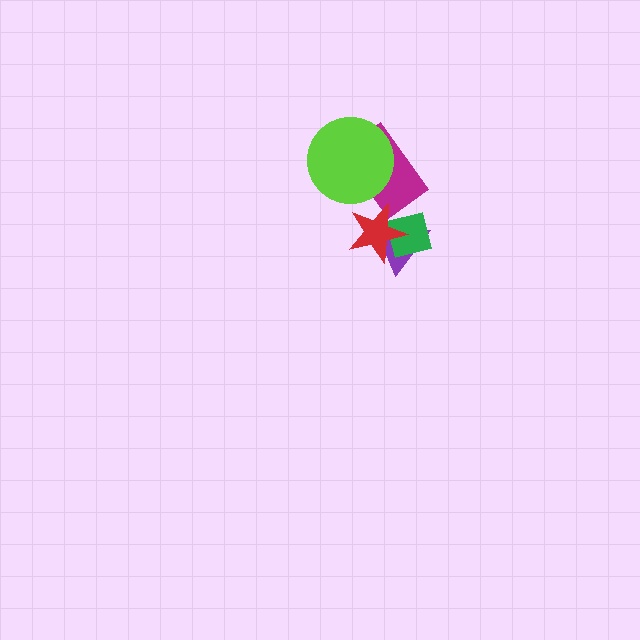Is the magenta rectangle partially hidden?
Yes, it is partially covered by another shape.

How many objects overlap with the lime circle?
1 object overlaps with the lime circle.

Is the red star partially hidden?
No, no other shape covers it.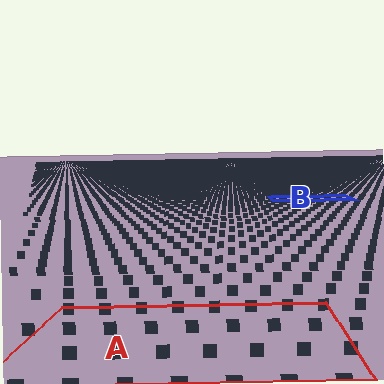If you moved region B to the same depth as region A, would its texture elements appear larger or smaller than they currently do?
They would appear larger. At a closer depth, the same texture elements are projected at a bigger on-screen size.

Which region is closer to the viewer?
Region A is closer. The texture elements there are larger and more spread out.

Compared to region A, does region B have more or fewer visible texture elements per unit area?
Region B has more texture elements per unit area — they are packed more densely because it is farther away.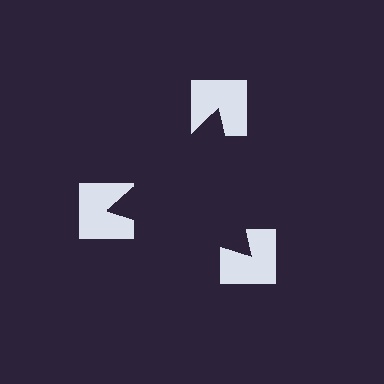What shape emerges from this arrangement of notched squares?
An illusory triangle — its edges are inferred from the aligned wedge cuts in the notched squares, not physically drawn.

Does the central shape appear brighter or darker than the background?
It typically appears slightly darker than the background, even though no actual brightness change is drawn.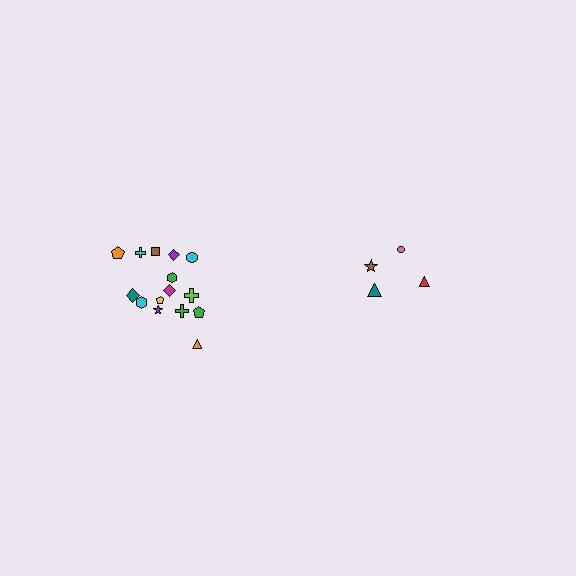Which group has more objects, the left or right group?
The left group.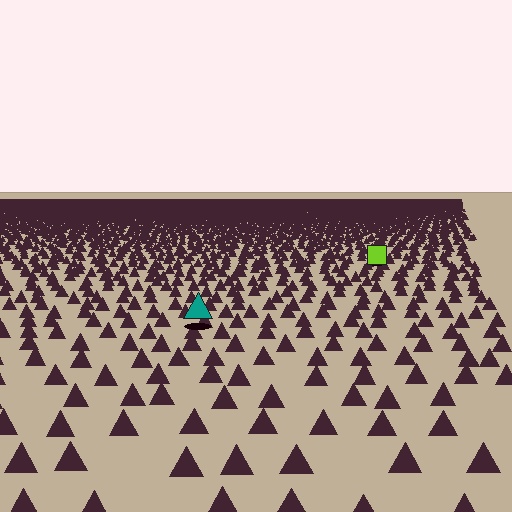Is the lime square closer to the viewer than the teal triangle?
No. The teal triangle is closer — you can tell from the texture gradient: the ground texture is coarser near it.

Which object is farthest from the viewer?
The lime square is farthest from the viewer. It appears smaller and the ground texture around it is denser.